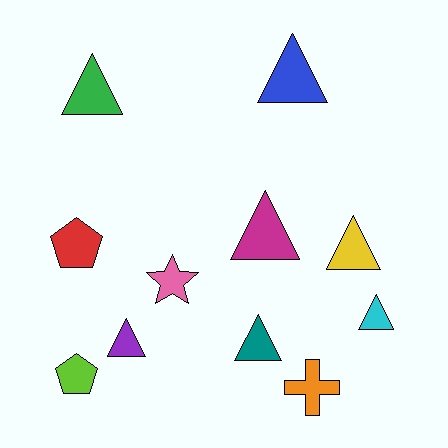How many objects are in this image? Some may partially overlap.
There are 11 objects.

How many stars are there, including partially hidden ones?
There is 1 star.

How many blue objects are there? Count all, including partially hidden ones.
There is 1 blue object.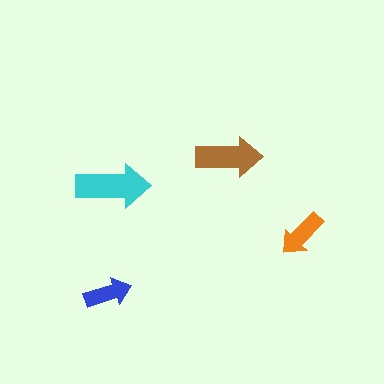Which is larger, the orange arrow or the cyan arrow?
The cyan one.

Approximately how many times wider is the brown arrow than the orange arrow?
About 1.5 times wider.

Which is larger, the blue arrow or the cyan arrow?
The cyan one.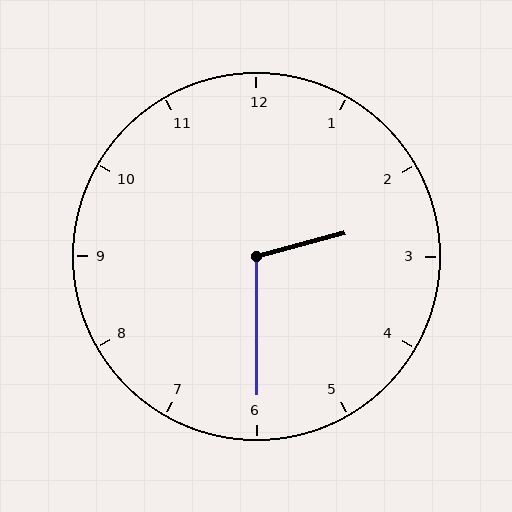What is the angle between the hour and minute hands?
Approximately 105 degrees.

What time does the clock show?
2:30.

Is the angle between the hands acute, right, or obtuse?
It is obtuse.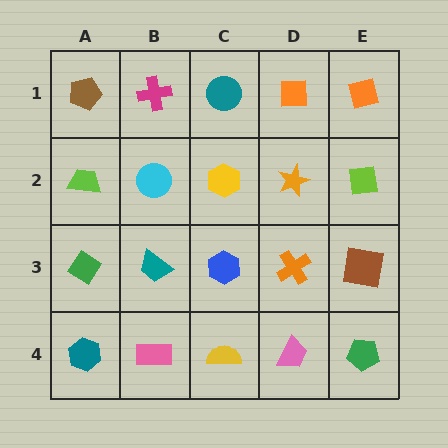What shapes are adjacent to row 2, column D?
An orange square (row 1, column D), an orange cross (row 3, column D), a yellow hexagon (row 2, column C), a lime square (row 2, column E).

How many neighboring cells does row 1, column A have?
2.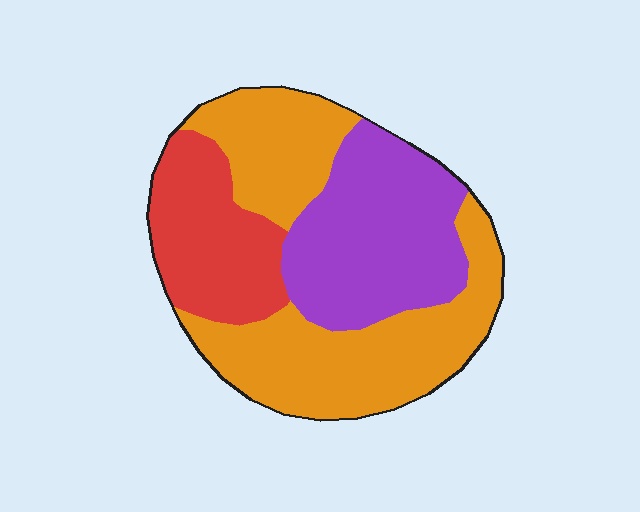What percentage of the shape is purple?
Purple takes up about one third (1/3) of the shape.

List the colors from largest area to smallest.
From largest to smallest: orange, purple, red.